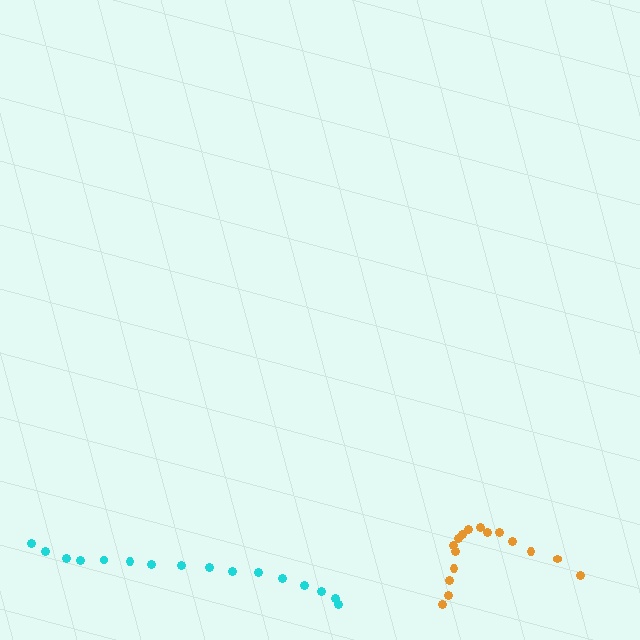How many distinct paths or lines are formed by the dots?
There are 2 distinct paths.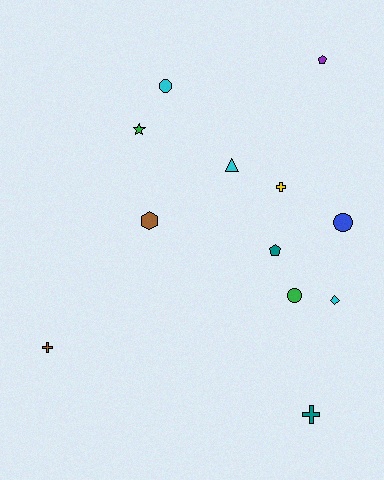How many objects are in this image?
There are 12 objects.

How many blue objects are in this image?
There is 1 blue object.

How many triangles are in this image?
There is 1 triangle.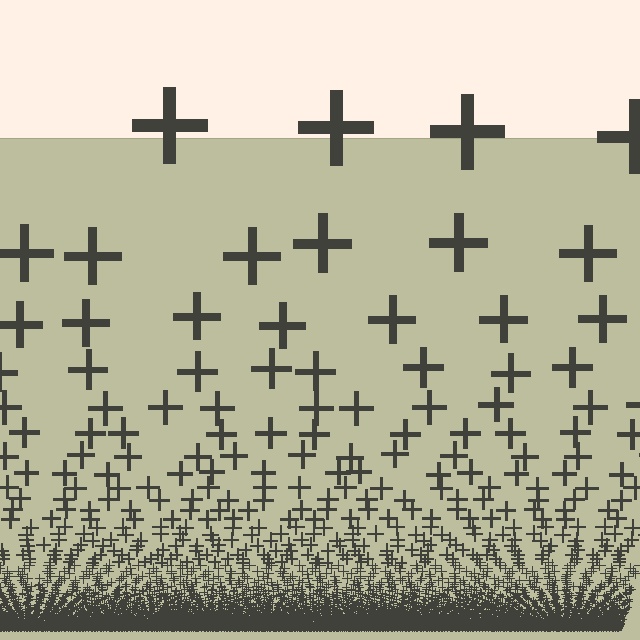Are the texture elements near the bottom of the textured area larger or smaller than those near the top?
Smaller. The gradient is inverted — elements near the bottom are smaller and denser.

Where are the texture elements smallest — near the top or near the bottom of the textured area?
Near the bottom.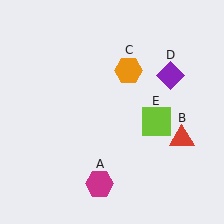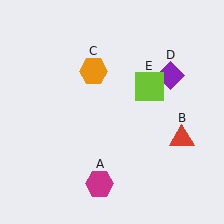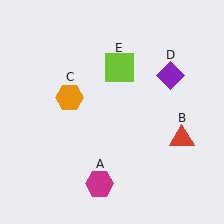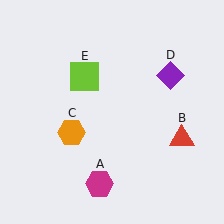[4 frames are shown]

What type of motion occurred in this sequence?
The orange hexagon (object C), lime square (object E) rotated counterclockwise around the center of the scene.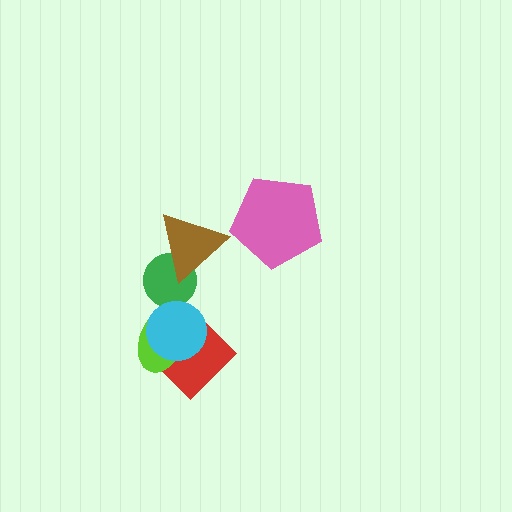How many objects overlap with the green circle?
2 objects overlap with the green circle.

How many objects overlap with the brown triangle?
1 object overlaps with the brown triangle.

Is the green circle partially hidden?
Yes, it is partially covered by another shape.